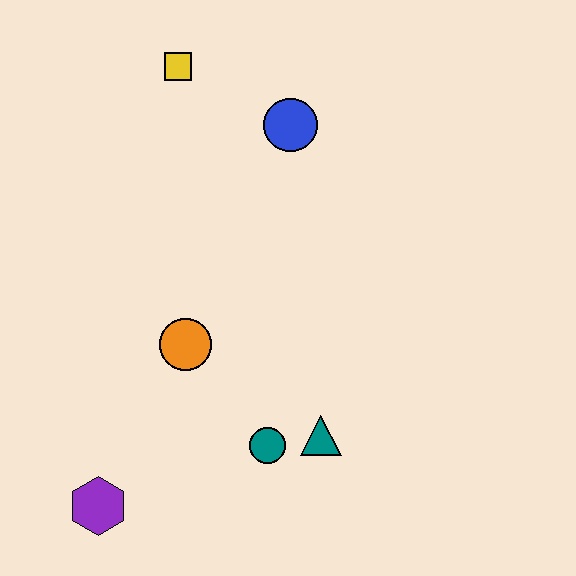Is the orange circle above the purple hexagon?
Yes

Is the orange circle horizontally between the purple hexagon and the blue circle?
Yes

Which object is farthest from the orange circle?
The yellow square is farthest from the orange circle.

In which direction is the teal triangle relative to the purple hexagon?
The teal triangle is to the right of the purple hexagon.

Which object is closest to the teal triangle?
The teal circle is closest to the teal triangle.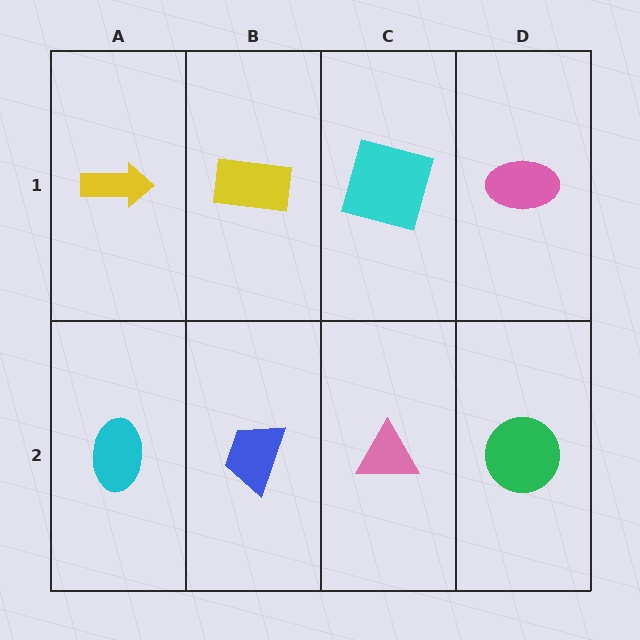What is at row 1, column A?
A yellow arrow.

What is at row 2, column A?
A cyan ellipse.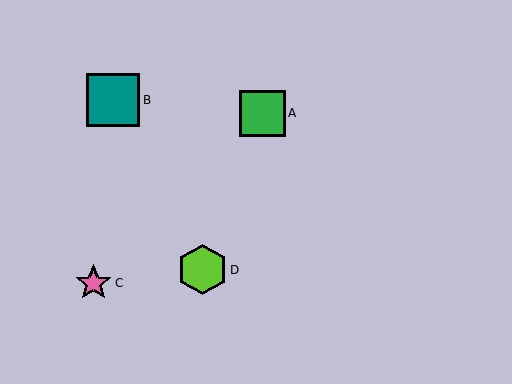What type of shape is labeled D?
Shape D is a lime hexagon.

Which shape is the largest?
The teal square (labeled B) is the largest.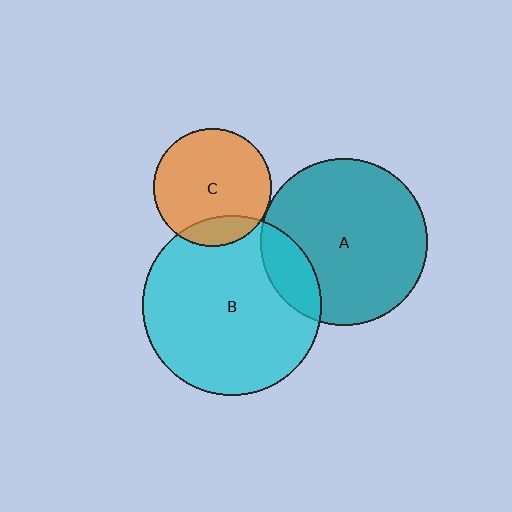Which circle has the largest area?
Circle B (cyan).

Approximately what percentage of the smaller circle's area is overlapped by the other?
Approximately 15%.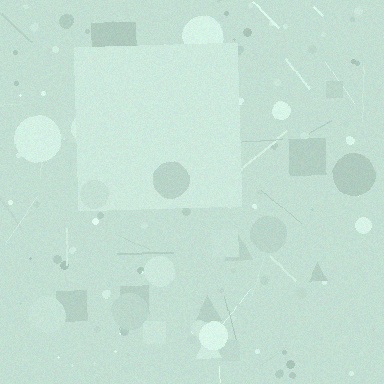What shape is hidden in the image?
A square is hidden in the image.